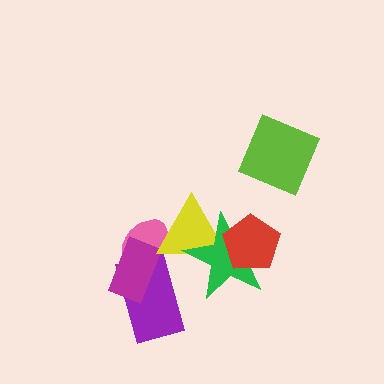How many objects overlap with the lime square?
0 objects overlap with the lime square.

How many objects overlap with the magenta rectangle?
2 objects overlap with the magenta rectangle.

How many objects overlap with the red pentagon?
2 objects overlap with the red pentagon.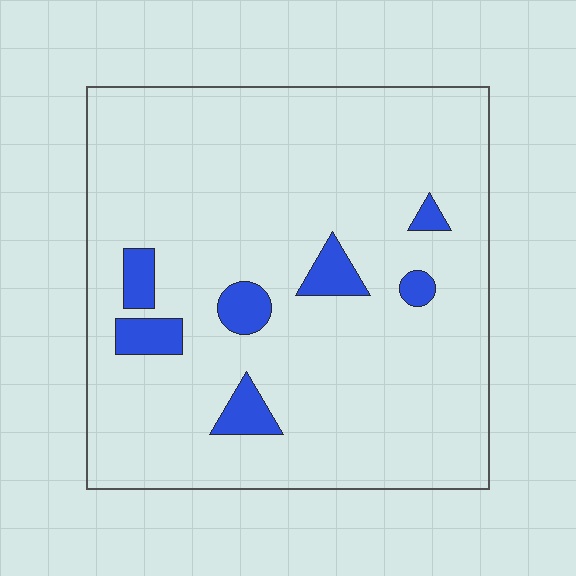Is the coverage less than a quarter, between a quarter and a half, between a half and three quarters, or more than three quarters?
Less than a quarter.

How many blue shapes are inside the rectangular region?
7.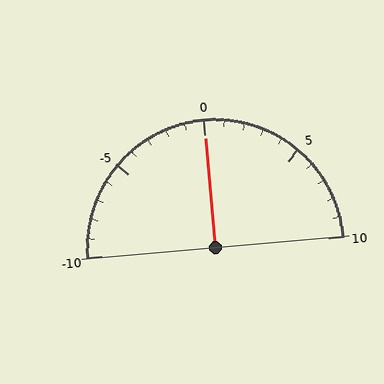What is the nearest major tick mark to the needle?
The nearest major tick mark is 0.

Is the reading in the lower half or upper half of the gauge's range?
The reading is in the upper half of the range (-10 to 10).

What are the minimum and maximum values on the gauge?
The gauge ranges from -10 to 10.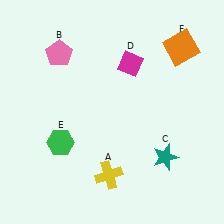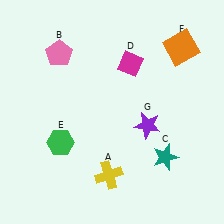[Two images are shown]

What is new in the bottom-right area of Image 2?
A purple star (G) was added in the bottom-right area of Image 2.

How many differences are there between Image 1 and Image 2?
There is 1 difference between the two images.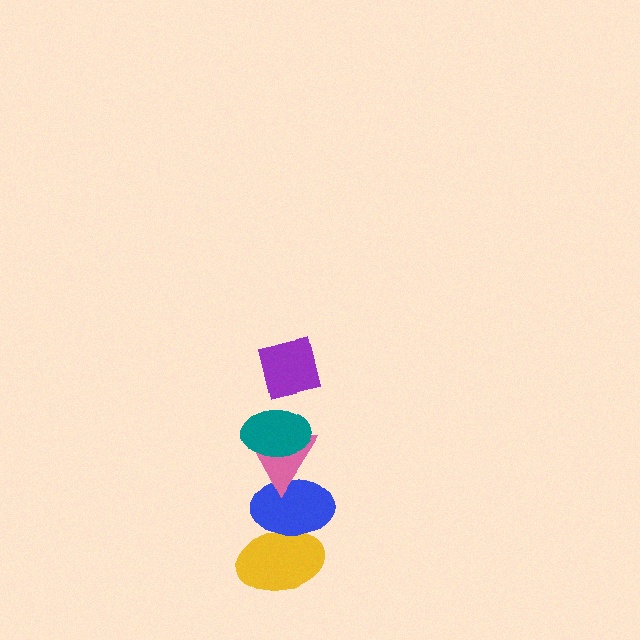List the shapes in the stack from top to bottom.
From top to bottom: the purple square, the teal ellipse, the pink triangle, the blue ellipse, the yellow ellipse.